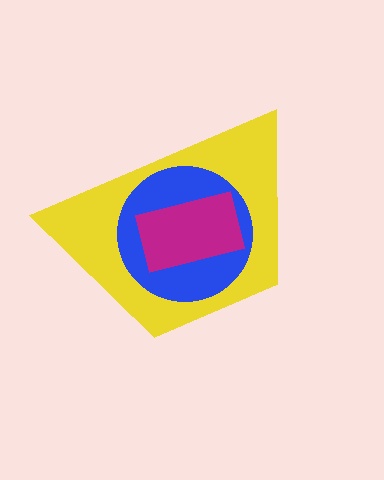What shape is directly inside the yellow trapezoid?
The blue circle.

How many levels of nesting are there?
3.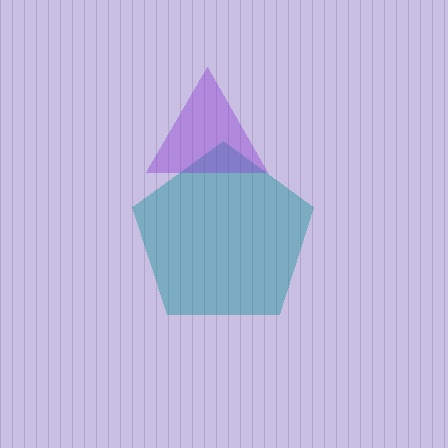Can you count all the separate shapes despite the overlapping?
Yes, there are 2 separate shapes.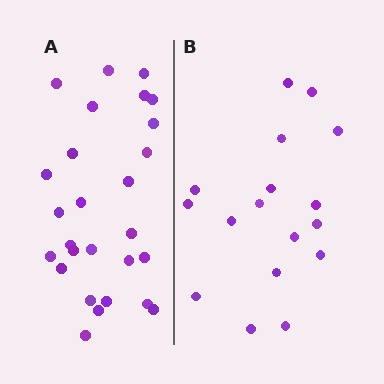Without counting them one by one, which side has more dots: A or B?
Region A (the left region) has more dots.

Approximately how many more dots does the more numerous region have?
Region A has roughly 10 or so more dots than region B.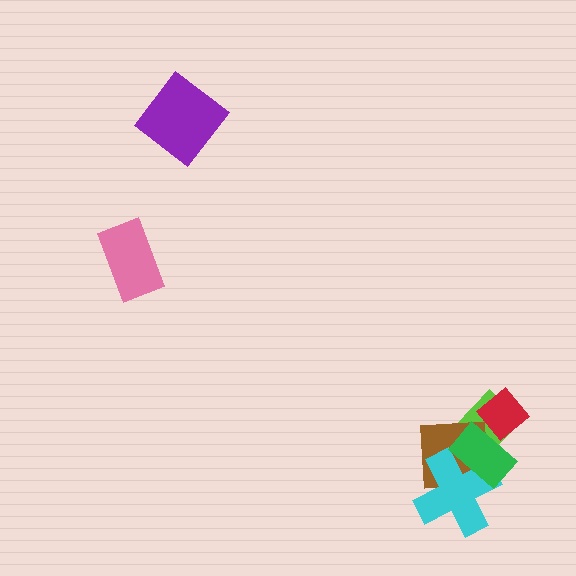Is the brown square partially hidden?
Yes, it is partially covered by another shape.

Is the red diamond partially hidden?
Yes, it is partially covered by another shape.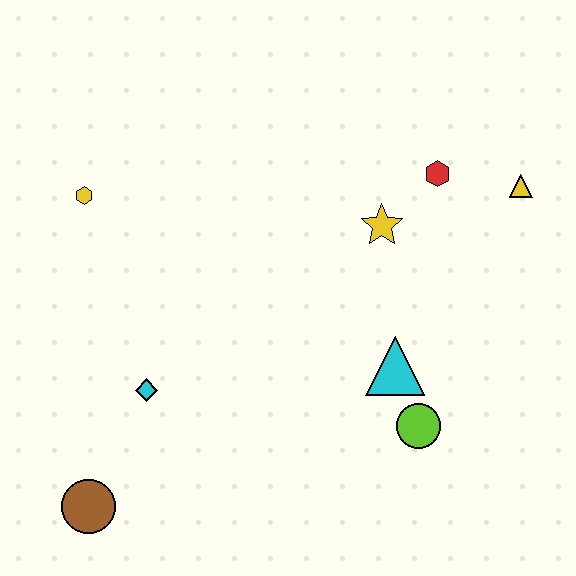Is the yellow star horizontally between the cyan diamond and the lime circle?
Yes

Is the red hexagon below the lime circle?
No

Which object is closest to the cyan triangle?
The lime circle is closest to the cyan triangle.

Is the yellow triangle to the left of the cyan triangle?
No